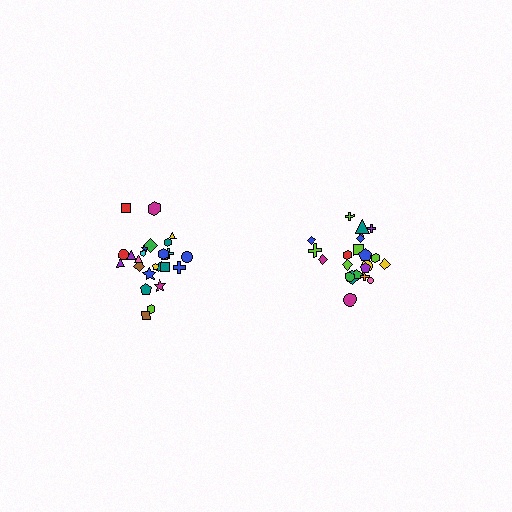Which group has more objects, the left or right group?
The left group.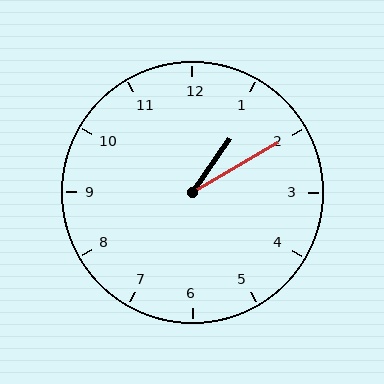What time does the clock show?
1:10.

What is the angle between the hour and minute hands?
Approximately 25 degrees.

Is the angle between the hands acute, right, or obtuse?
It is acute.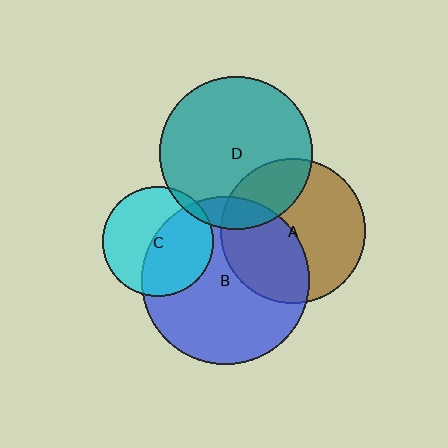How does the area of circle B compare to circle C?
Approximately 2.3 times.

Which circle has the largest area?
Circle B (blue).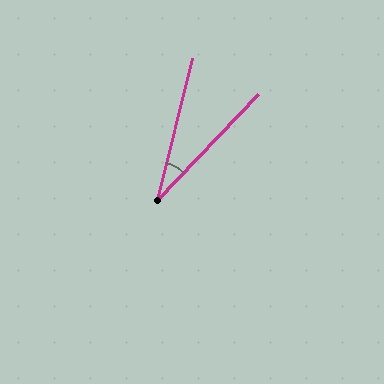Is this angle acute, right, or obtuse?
It is acute.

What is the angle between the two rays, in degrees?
Approximately 30 degrees.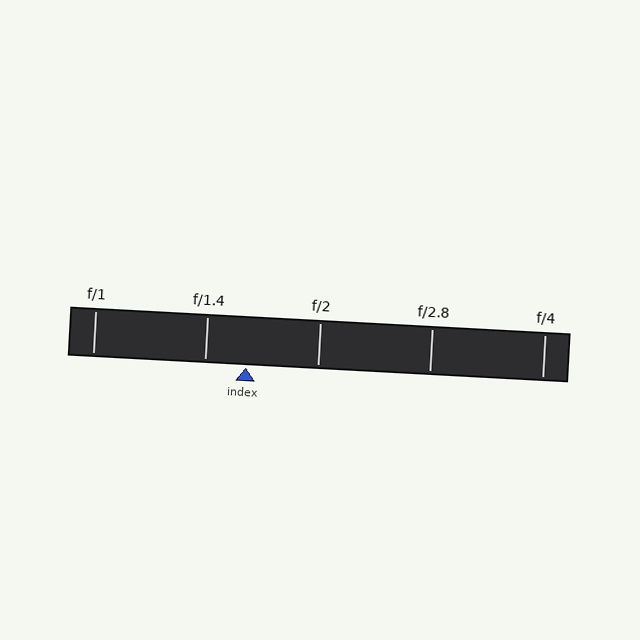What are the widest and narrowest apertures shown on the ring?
The widest aperture shown is f/1 and the narrowest is f/4.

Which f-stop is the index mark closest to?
The index mark is closest to f/1.4.